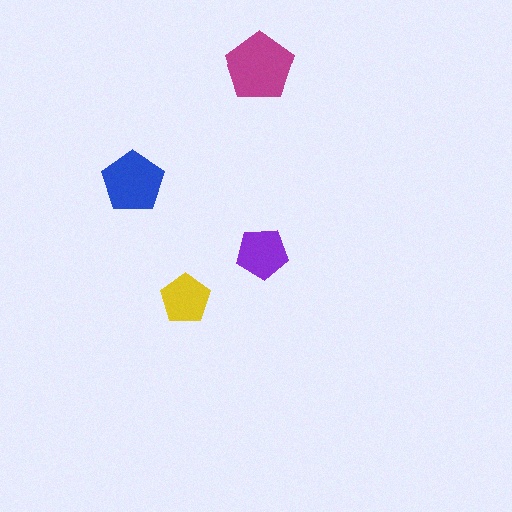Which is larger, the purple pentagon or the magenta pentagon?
The magenta one.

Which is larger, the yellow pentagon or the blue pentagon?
The blue one.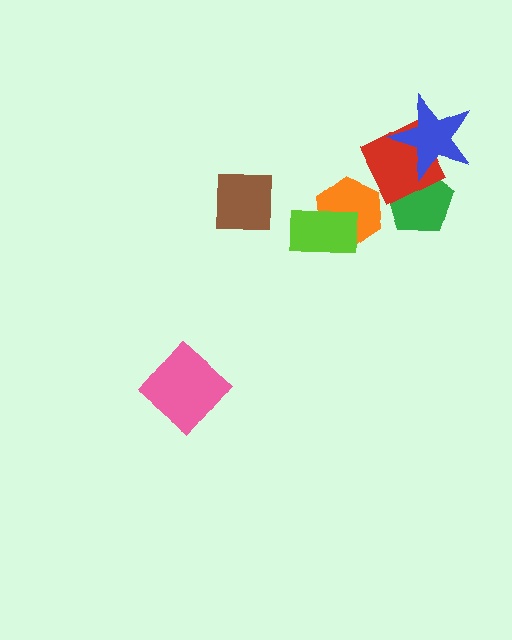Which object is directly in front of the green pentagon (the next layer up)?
The red diamond is directly in front of the green pentagon.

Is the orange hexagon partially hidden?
Yes, it is partially covered by another shape.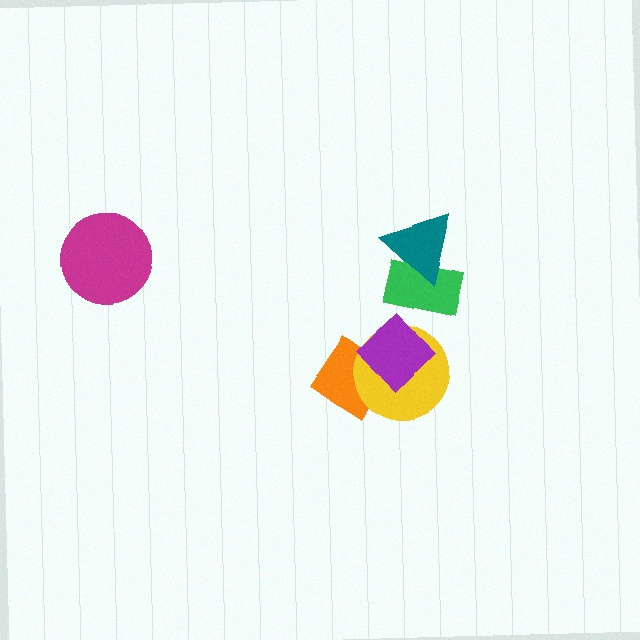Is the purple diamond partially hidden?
No, no other shape covers it.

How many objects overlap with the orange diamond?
2 objects overlap with the orange diamond.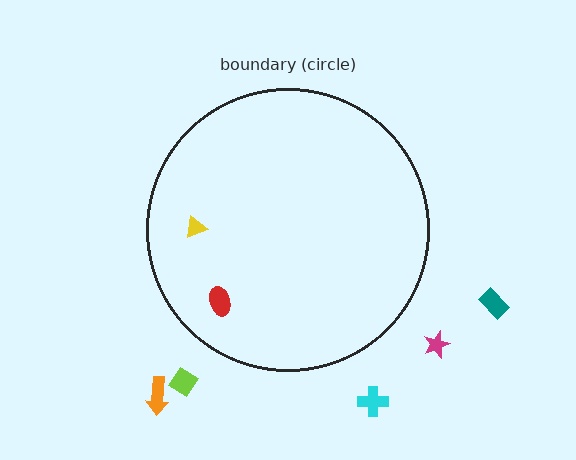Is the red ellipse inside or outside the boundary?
Inside.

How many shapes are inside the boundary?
2 inside, 5 outside.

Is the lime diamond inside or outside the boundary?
Outside.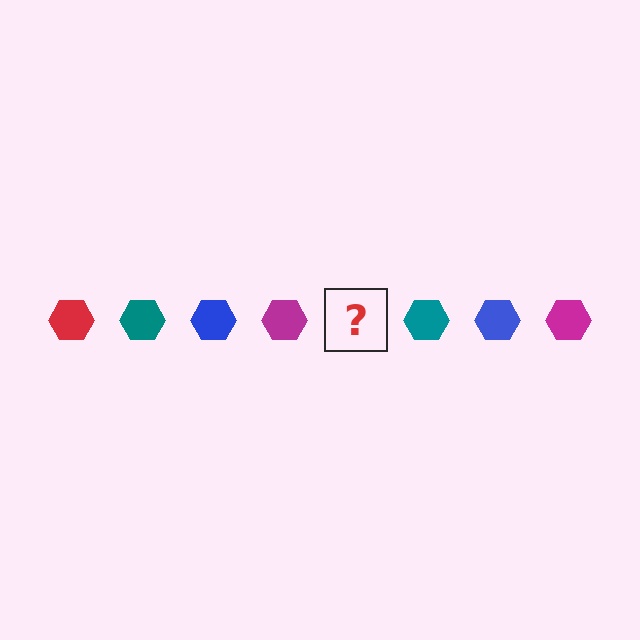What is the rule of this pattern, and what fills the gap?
The rule is that the pattern cycles through red, teal, blue, magenta hexagons. The gap should be filled with a red hexagon.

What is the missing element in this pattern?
The missing element is a red hexagon.